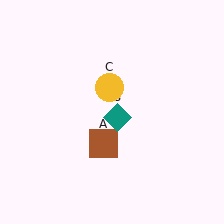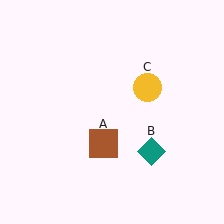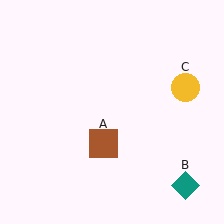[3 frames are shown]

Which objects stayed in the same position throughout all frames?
Brown square (object A) remained stationary.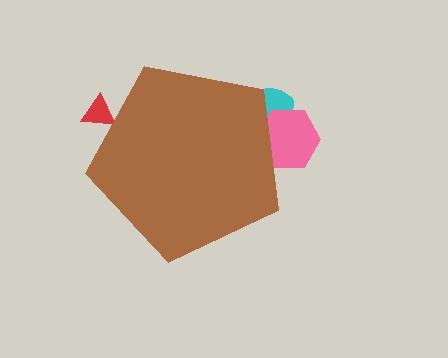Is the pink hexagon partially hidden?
Yes, the pink hexagon is partially hidden behind the brown pentagon.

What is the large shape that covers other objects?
A brown pentagon.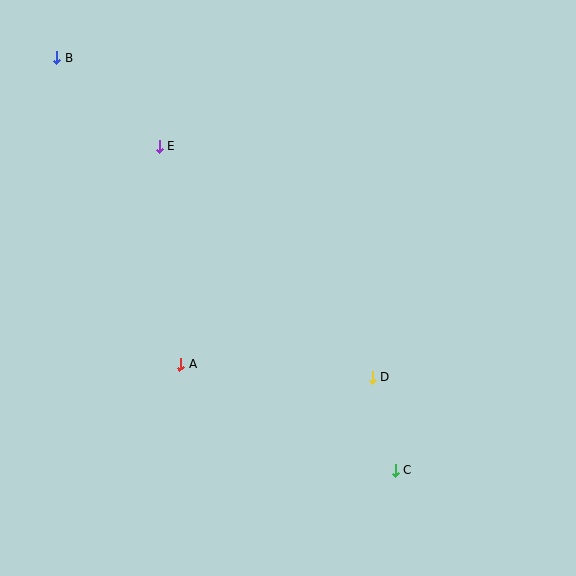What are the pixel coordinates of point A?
Point A is at (181, 364).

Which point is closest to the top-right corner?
Point D is closest to the top-right corner.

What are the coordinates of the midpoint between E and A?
The midpoint between E and A is at (170, 255).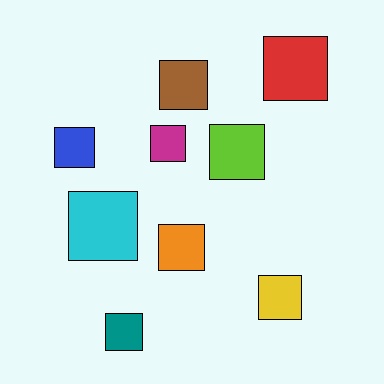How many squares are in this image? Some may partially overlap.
There are 9 squares.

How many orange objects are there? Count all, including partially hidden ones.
There is 1 orange object.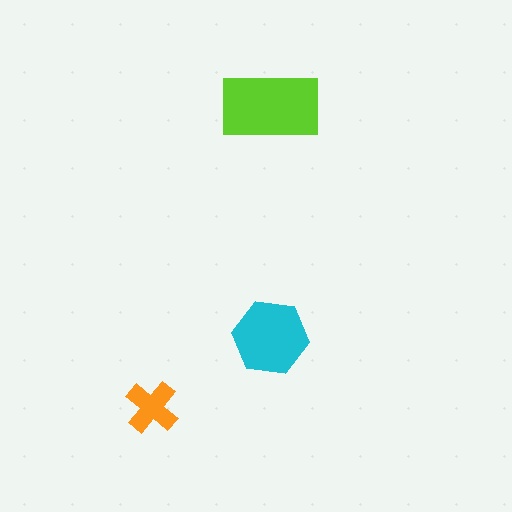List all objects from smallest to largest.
The orange cross, the cyan hexagon, the lime rectangle.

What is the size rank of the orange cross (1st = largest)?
3rd.